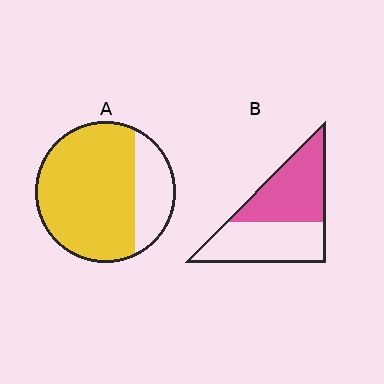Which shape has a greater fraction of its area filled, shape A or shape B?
Shape A.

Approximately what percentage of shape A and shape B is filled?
A is approximately 75% and B is approximately 50%.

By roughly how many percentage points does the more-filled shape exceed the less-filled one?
By roughly 25 percentage points (A over B).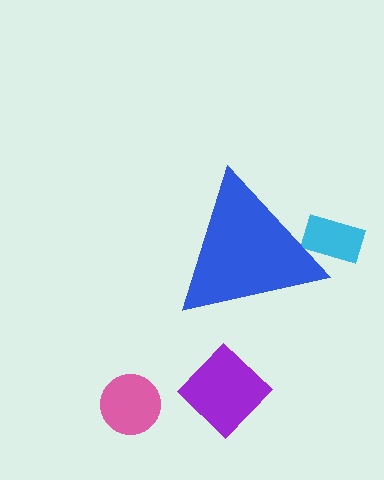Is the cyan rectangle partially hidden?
Yes, the cyan rectangle is partially hidden behind the blue triangle.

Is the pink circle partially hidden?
No, the pink circle is fully visible.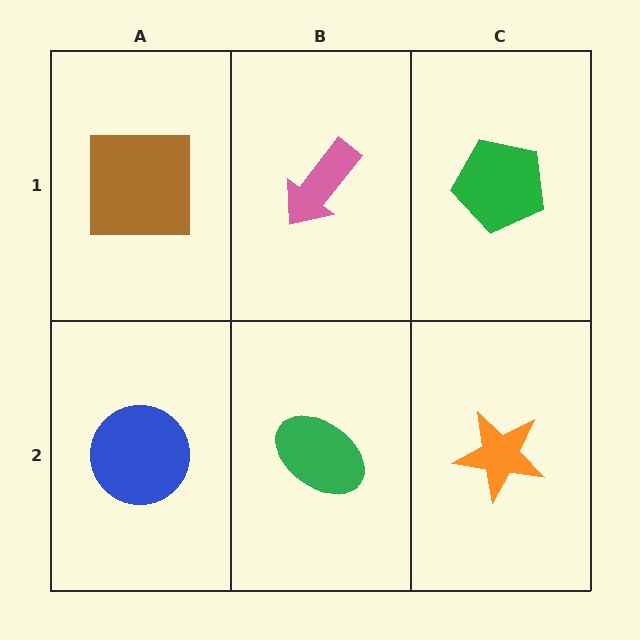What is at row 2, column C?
An orange star.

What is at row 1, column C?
A green pentagon.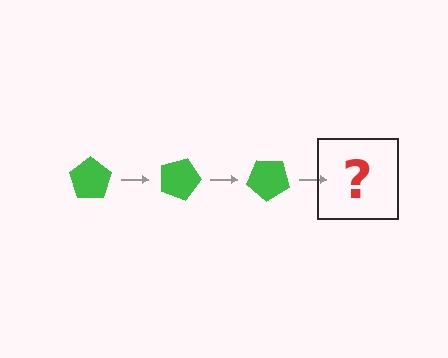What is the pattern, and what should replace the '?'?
The pattern is that the pentagon rotates 20 degrees each step. The '?' should be a green pentagon rotated 60 degrees.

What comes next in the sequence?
The next element should be a green pentagon rotated 60 degrees.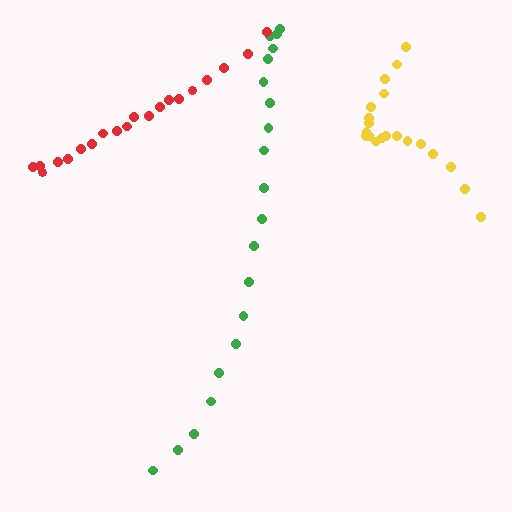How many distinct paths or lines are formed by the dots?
There are 3 distinct paths.